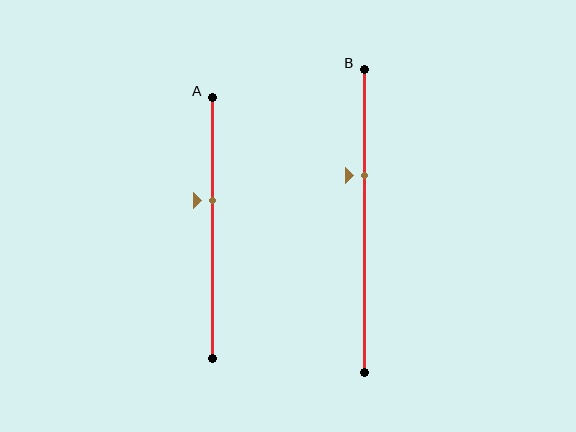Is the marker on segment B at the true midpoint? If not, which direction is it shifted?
No, the marker on segment B is shifted upward by about 15% of the segment length.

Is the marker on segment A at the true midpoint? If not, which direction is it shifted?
No, the marker on segment A is shifted upward by about 11% of the segment length.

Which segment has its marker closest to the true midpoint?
Segment A has its marker closest to the true midpoint.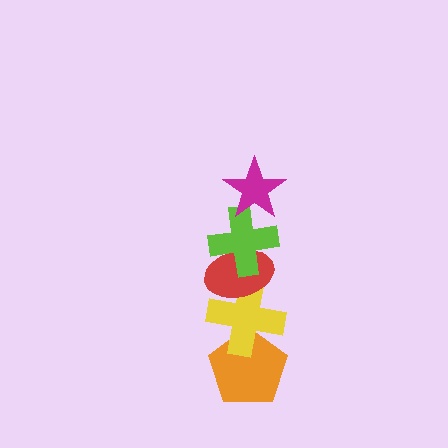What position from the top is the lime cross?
The lime cross is 2nd from the top.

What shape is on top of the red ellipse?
The lime cross is on top of the red ellipse.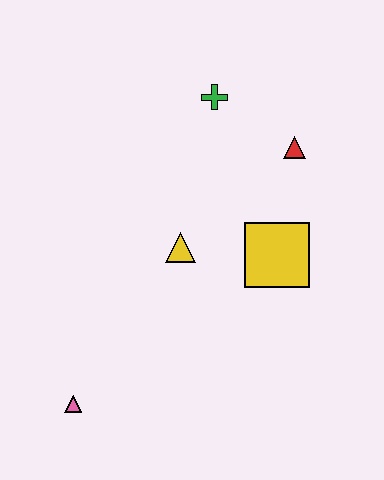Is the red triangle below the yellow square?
No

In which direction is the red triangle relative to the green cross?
The red triangle is to the right of the green cross.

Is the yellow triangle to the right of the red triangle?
No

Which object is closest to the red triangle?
The green cross is closest to the red triangle.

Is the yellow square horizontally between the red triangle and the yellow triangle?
Yes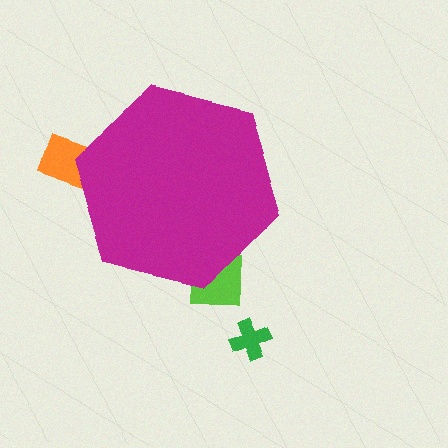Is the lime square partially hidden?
Yes, the lime square is partially hidden behind the magenta hexagon.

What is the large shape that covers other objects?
A magenta hexagon.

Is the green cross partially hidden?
No, the green cross is fully visible.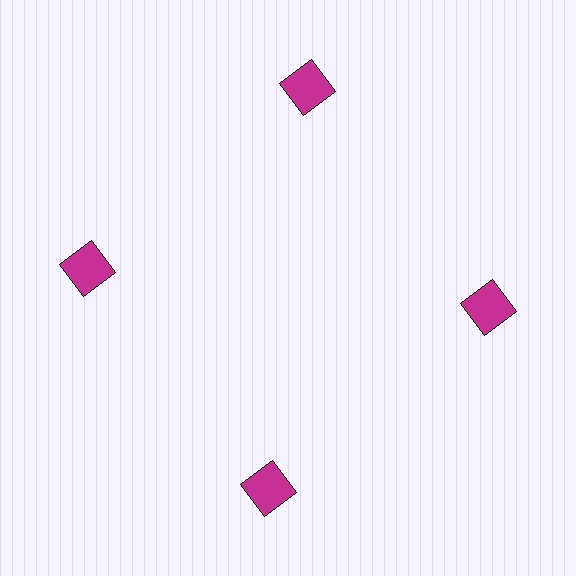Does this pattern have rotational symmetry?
Yes, this pattern has 4-fold rotational symmetry. It looks the same after rotating 90 degrees around the center.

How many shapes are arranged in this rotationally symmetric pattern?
There are 4 shapes, arranged in 4 groups of 1.